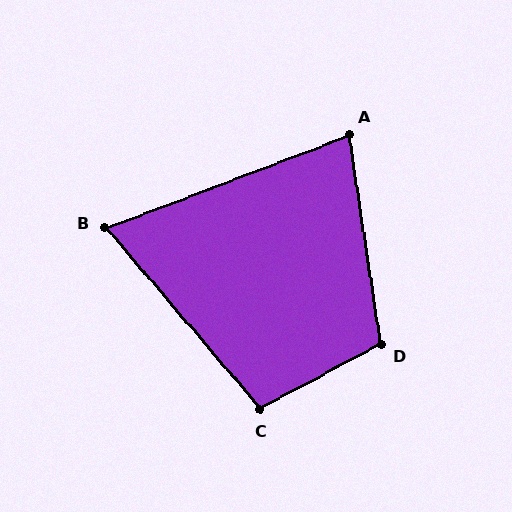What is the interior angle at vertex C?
Approximately 102 degrees (obtuse).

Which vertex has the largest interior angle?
D, at approximately 110 degrees.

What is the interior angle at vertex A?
Approximately 78 degrees (acute).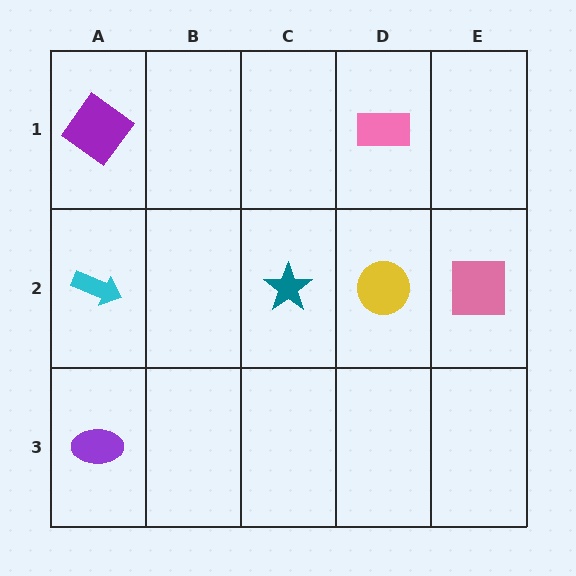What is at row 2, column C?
A teal star.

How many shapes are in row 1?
2 shapes.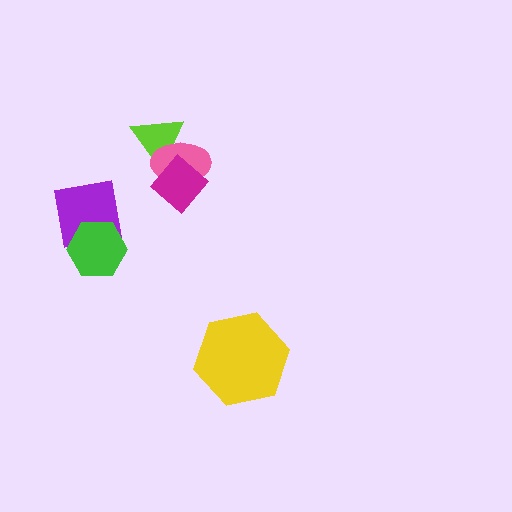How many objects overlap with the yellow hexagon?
0 objects overlap with the yellow hexagon.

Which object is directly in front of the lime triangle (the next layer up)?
The pink ellipse is directly in front of the lime triangle.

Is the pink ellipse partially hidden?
Yes, it is partially covered by another shape.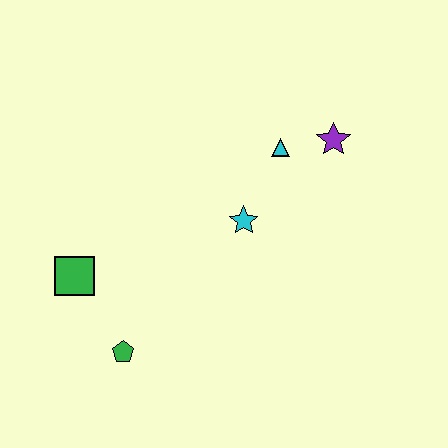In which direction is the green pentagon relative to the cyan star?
The green pentagon is below the cyan star.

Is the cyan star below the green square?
No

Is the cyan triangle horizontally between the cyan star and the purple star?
Yes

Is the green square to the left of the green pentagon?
Yes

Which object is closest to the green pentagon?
The green square is closest to the green pentagon.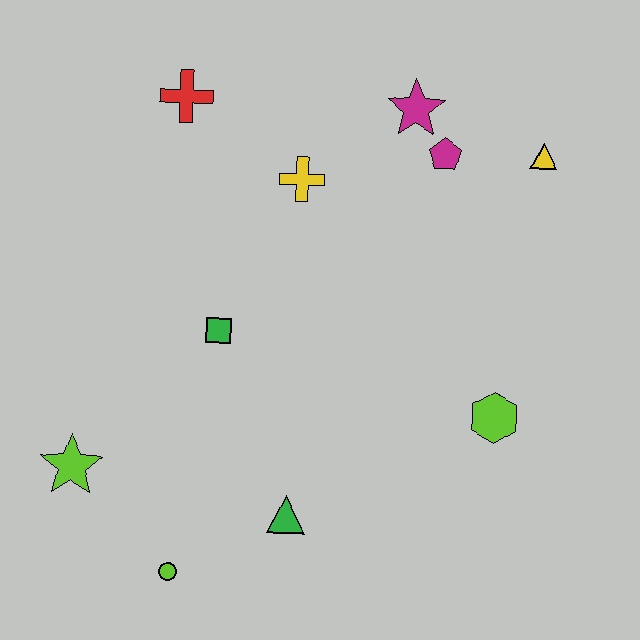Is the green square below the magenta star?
Yes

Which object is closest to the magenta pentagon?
The magenta star is closest to the magenta pentagon.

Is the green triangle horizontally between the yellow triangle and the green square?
Yes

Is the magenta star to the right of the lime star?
Yes